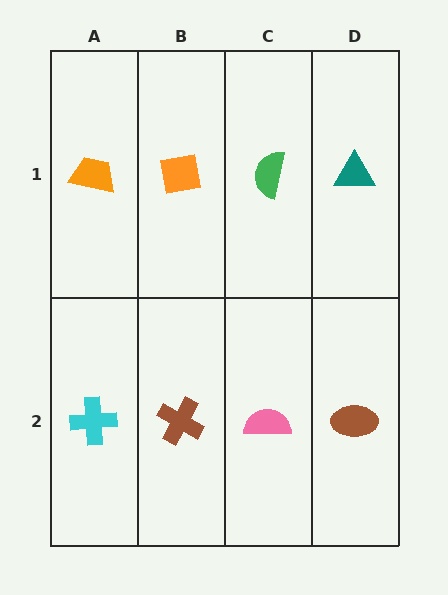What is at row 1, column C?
A green semicircle.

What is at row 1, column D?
A teal triangle.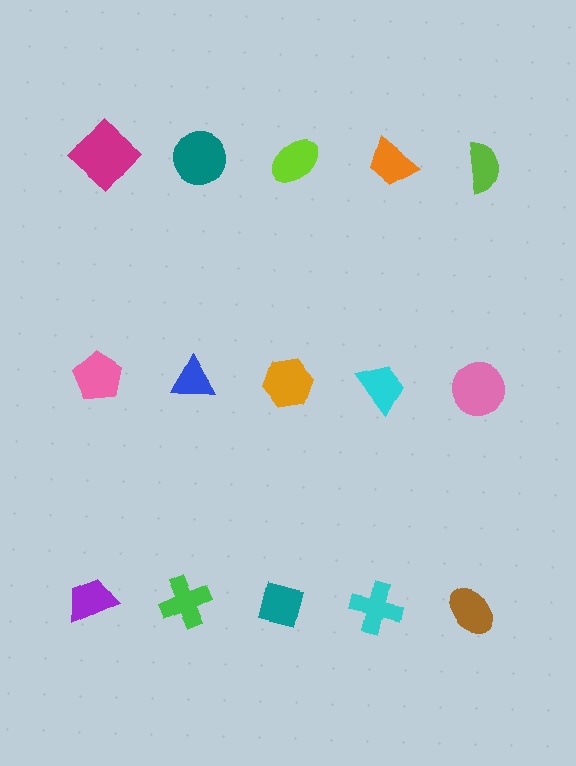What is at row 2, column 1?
A pink pentagon.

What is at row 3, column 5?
A brown ellipse.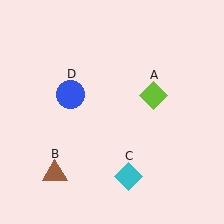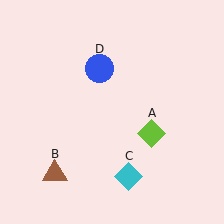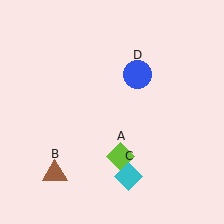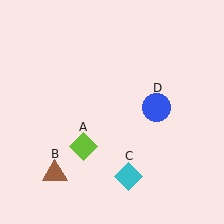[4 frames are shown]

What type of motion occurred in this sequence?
The lime diamond (object A), blue circle (object D) rotated clockwise around the center of the scene.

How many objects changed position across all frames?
2 objects changed position: lime diamond (object A), blue circle (object D).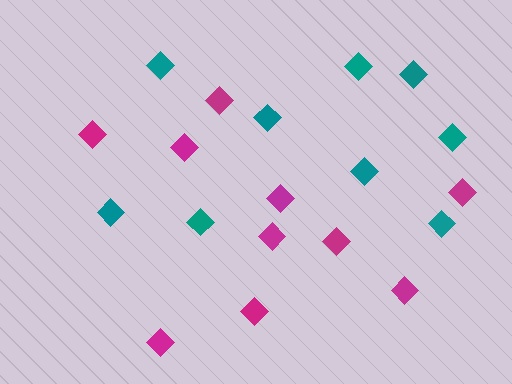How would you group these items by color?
There are 2 groups: one group of teal diamonds (9) and one group of magenta diamonds (10).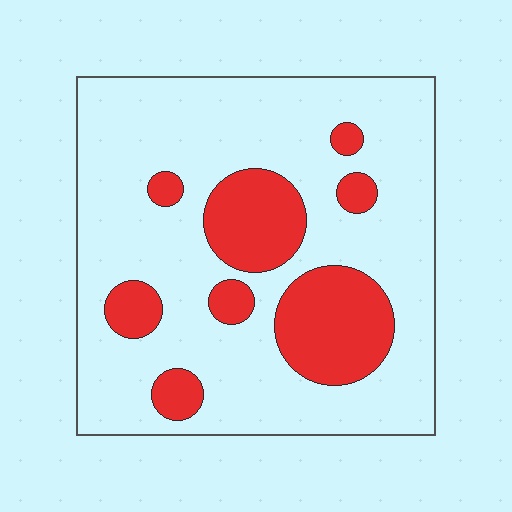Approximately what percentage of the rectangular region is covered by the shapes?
Approximately 25%.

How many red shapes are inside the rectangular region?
8.